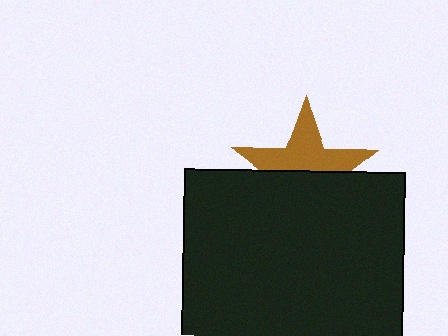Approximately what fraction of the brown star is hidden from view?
Roughly 49% of the brown star is hidden behind the black square.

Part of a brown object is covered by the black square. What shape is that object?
It is a star.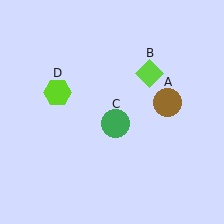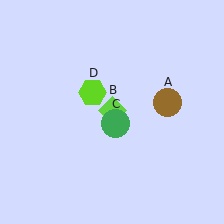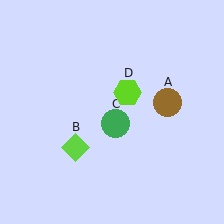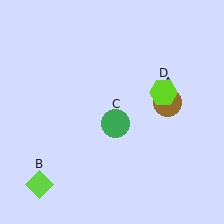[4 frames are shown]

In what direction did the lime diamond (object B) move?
The lime diamond (object B) moved down and to the left.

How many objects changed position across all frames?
2 objects changed position: lime diamond (object B), lime hexagon (object D).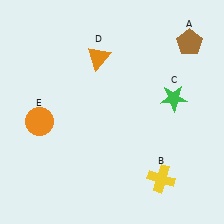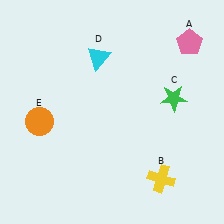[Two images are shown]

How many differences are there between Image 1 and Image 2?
There are 2 differences between the two images.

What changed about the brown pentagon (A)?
In Image 1, A is brown. In Image 2, it changed to pink.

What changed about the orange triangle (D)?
In Image 1, D is orange. In Image 2, it changed to cyan.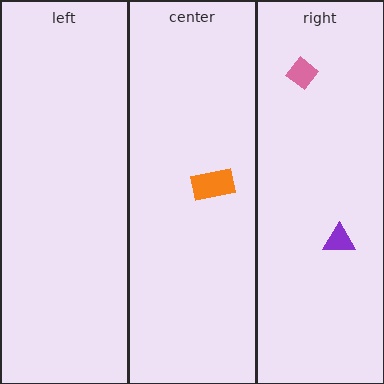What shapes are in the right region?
The pink diamond, the purple triangle.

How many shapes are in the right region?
2.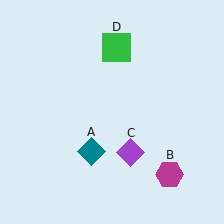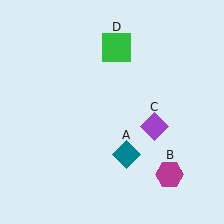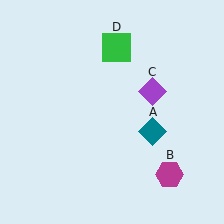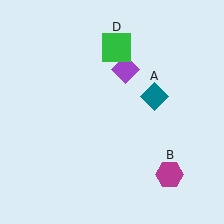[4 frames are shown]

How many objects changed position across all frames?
2 objects changed position: teal diamond (object A), purple diamond (object C).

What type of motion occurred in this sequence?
The teal diamond (object A), purple diamond (object C) rotated counterclockwise around the center of the scene.